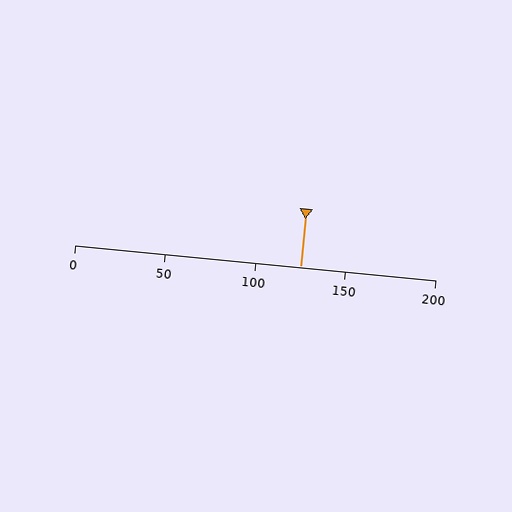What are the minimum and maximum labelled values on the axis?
The axis runs from 0 to 200.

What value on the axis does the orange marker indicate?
The marker indicates approximately 125.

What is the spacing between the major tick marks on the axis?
The major ticks are spaced 50 apart.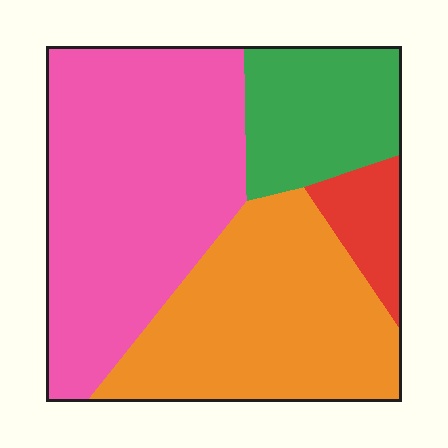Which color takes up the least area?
Red, at roughly 5%.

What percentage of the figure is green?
Green takes up about one sixth (1/6) of the figure.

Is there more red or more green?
Green.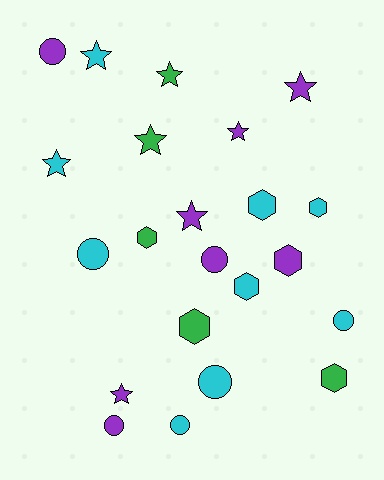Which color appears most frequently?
Cyan, with 9 objects.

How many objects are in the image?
There are 22 objects.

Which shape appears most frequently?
Star, with 8 objects.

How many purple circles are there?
There are 3 purple circles.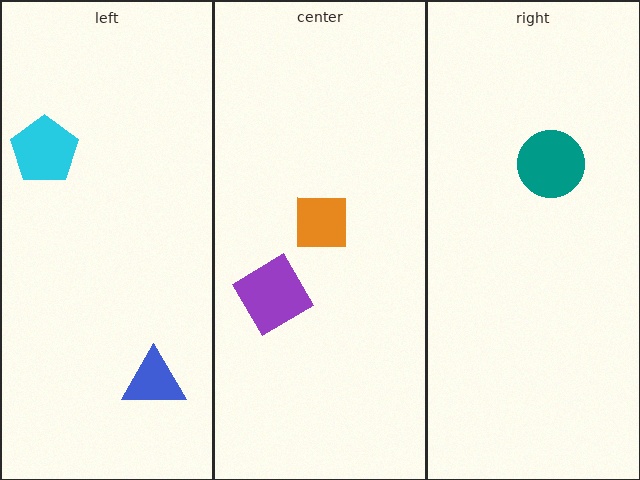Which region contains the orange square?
The center region.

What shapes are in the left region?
The blue triangle, the cyan pentagon.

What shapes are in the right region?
The teal circle.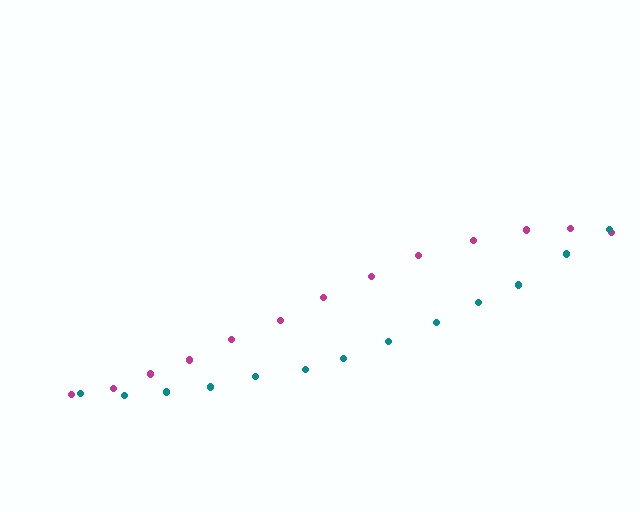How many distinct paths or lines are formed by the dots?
There are 2 distinct paths.